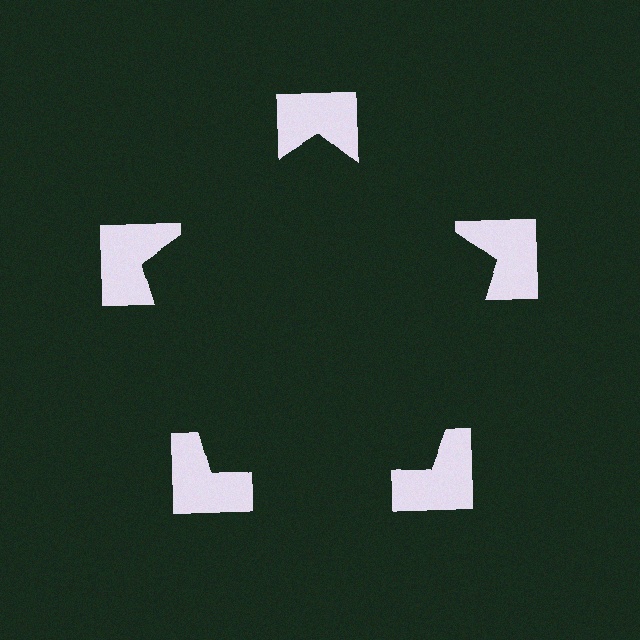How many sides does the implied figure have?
5 sides.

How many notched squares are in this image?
There are 5 — one at each vertex of the illusory pentagon.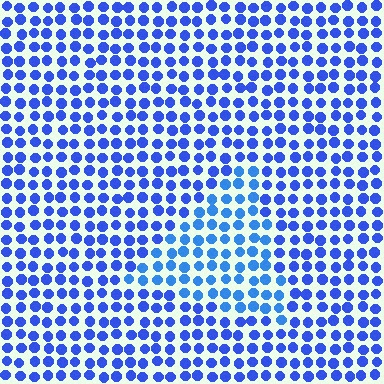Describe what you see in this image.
The image is filled with small blue elements in a uniform arrangement. A triangle-shaped region is visible where the elements are tinted to a slightly different hue, forming a subtle color boundary.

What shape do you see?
I see a triangle.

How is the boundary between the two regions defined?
The boundary is defined purely by a slight shift in hue (about 18 degrees). Spacing, size, and orientation are identical on both sides.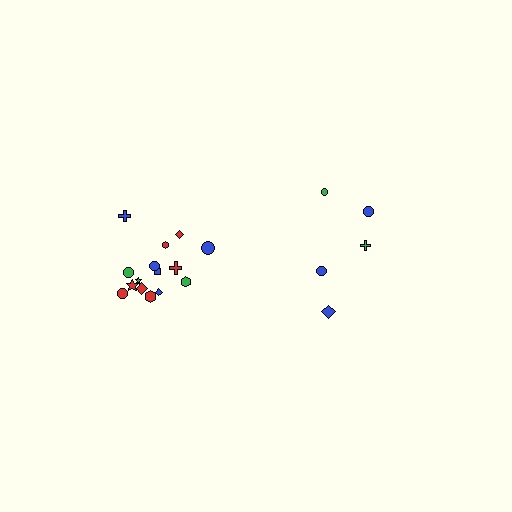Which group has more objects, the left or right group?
The left group.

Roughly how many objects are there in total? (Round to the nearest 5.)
Roughly 20 objects in total.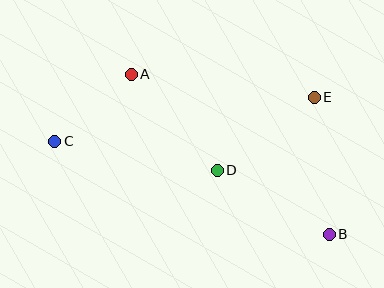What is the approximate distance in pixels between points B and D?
The distance between B and D is approximately 129 pixels.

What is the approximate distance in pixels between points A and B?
The distance between A and B is approximately 255 pixels.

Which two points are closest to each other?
Points A and C are closest to each other.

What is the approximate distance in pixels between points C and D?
The distance between C and D is approximately 165 pixels.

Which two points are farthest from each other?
Points B and C are farthest from each other.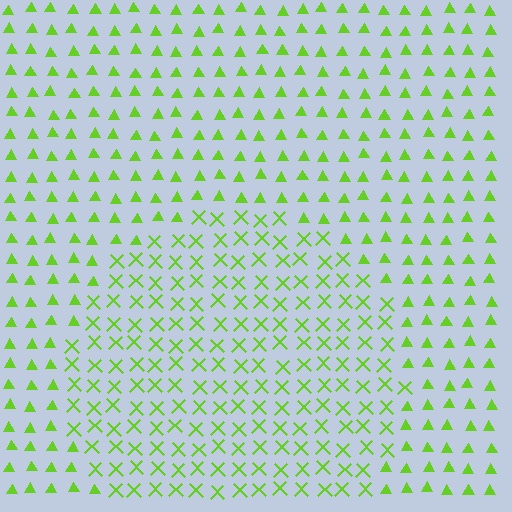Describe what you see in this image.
The image is filled with small lime elements arranged in a uniform grid. A circle-shaped region contains X marks, while the surrounding area contains triangles. The boundary is defined purely by the change in element shape.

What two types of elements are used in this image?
The image uses X marks inside the circle region and triangles outside it.